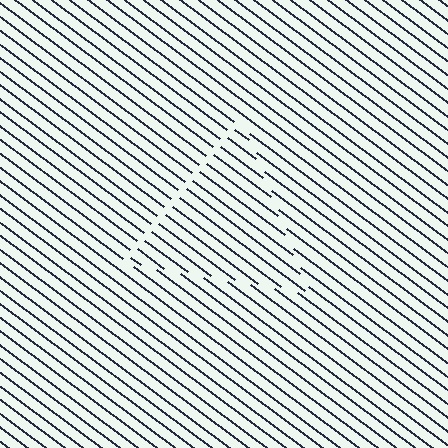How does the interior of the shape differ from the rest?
The interior of the shape contains the same grating, shifted by half a period — the contour is defined by the phase discontinuity where line-ends from the inner and outer gratings abut.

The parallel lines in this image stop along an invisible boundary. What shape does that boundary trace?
An illusory triangle. The interior of the shape contains the same grating, shifted by half a period — the contour is defined by the phase discontinuity where line-ends from the inner and outer gratings abut.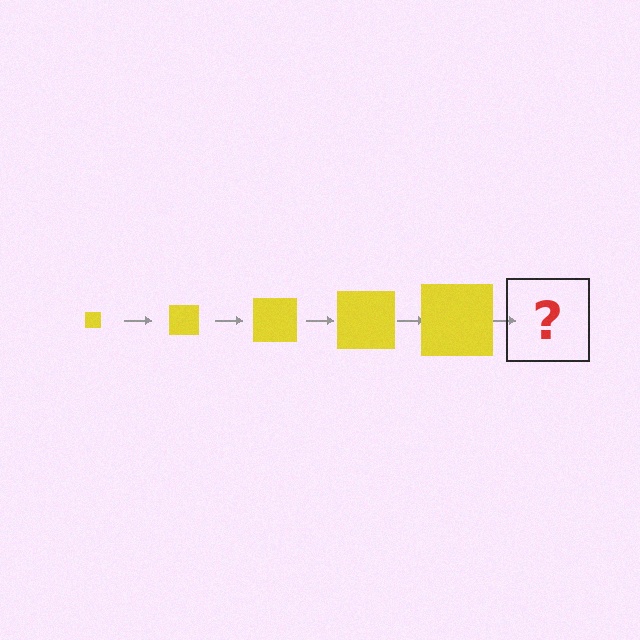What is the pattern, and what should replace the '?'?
The pattern is that the square gets progressively larger each step. The '?' should be a yellow square, larger than the previous one.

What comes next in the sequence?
The next element should be a yellow square, larger than the previous one.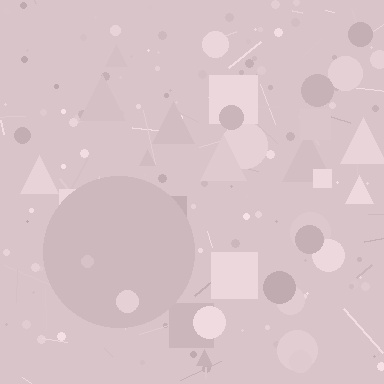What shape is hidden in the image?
A circle is hidden in the image.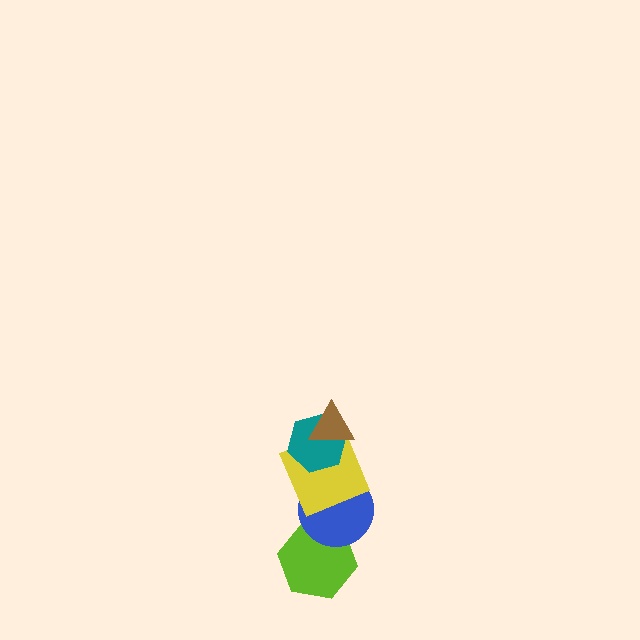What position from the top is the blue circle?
The blue circle is 4th from the top.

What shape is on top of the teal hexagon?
The brown triangle is on top of the teal hexagon.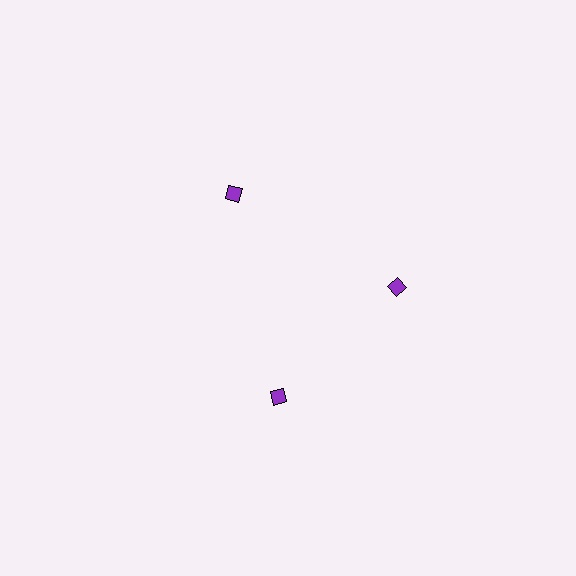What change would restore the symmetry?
The symmetry would be restored by rotating it back into even spacing with its neighbors so that all 3 diamonds sit at equal angles and equal distance from the center.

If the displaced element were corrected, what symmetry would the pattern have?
It would have 3-fold rotational symmetry — the pattern would map onto itself every 120 degrees.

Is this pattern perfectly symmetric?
No. The 3 purple diamonds are arranged in a ring, but one element near the 7 o'clock position is rotated out of alignment along the ring, breaking the 3-fold rotational symmetry.